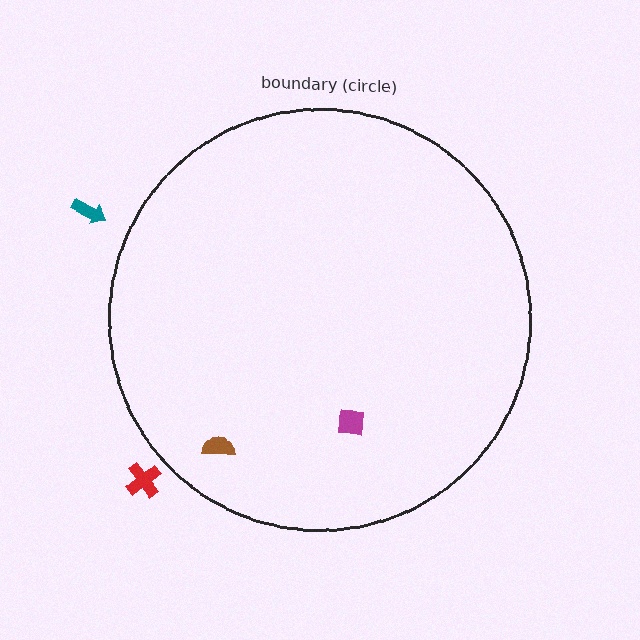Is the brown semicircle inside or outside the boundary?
Inside.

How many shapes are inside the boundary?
2 inside, 2 outside.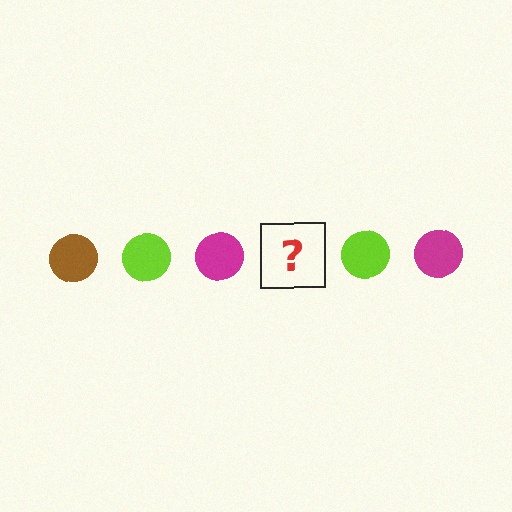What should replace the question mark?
The question mark should be replaced with a brown circle.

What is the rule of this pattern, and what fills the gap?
The rule is that the pattern cycles through brown, lime, magenta circles. The gap should be filled with a brown circle.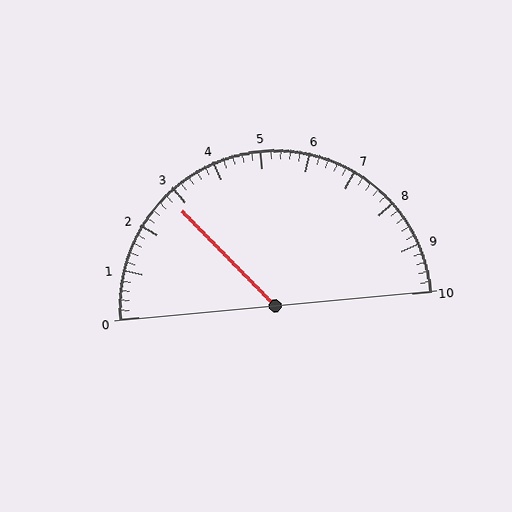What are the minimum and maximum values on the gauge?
The gauge ranges from 0 to 10.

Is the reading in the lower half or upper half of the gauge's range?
The reading is in the lower half of the range (0 to 10).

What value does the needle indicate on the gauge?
The needle indicates approximately 2.8.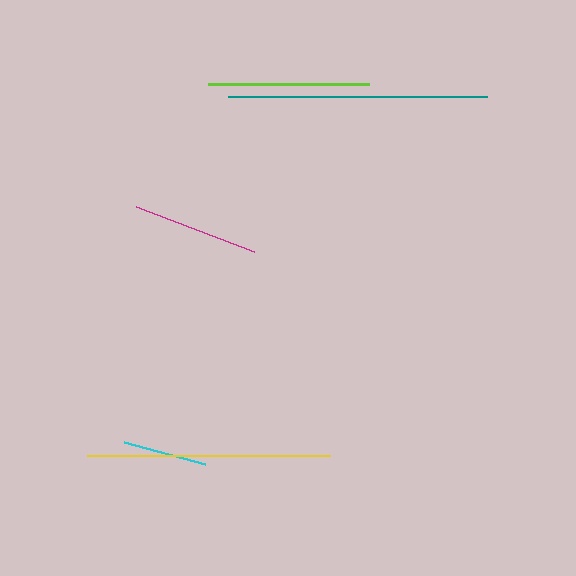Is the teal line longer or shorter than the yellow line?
The teal line is longer than the yellow line.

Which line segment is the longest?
The teal line is the longest at approximately 260 pixels.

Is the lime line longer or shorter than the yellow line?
The yellow line is longer than the lime line.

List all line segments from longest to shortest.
From longest to shortest: teal, yellow, lime, magenta, cyan.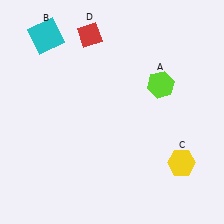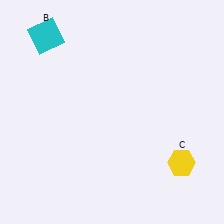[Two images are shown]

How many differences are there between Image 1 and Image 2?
There are 2 differences between the two images.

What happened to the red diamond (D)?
The red diamond (D) was removed in Image 2. It was in the top-left area of Image 1.